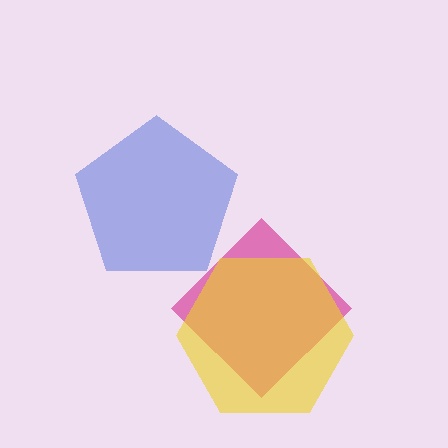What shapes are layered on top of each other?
The layered shapes are: a magenta diamond, a yellow hexagon, a blue pentagon.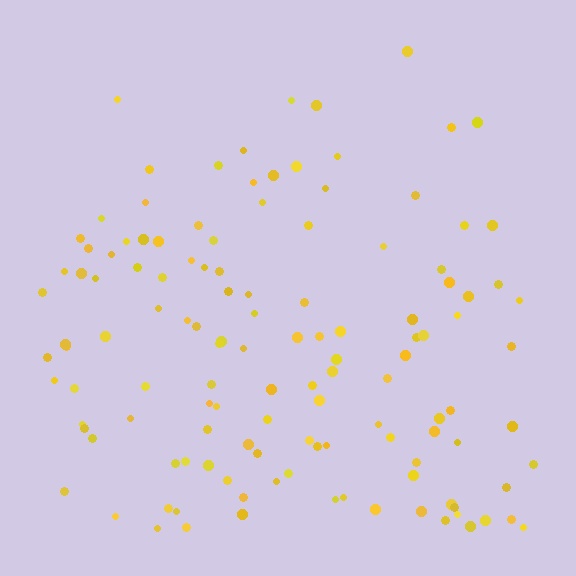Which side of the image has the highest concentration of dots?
The bottom.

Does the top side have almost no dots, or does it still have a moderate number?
Still a moderate number, just noticeably fewer than the bottom.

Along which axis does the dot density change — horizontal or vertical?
Vertical.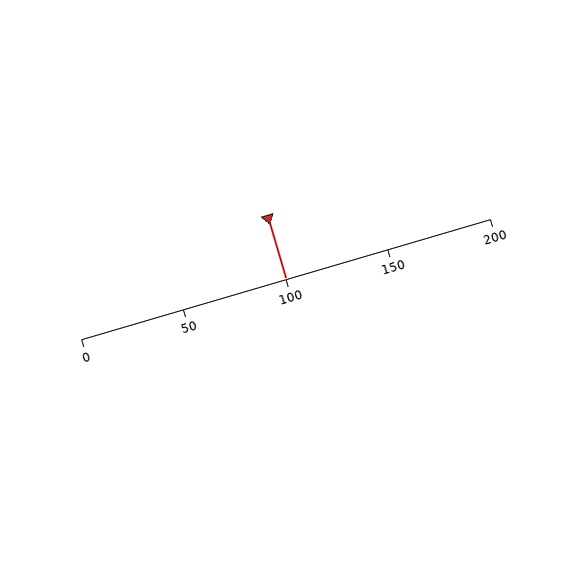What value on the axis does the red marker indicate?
The marker indicates approximately 100.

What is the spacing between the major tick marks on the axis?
The major ticks are spaced 50 apart.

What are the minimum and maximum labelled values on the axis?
The axis runs from 0 to 200.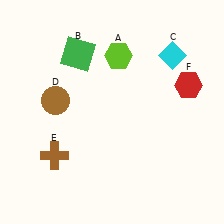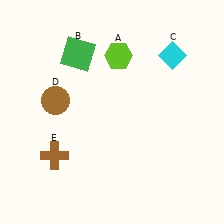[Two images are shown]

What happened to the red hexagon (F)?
The red hexagon (F) was removed in Image 2. It was in the top-right area of Image 1.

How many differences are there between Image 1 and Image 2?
There is 1 difference between the two images.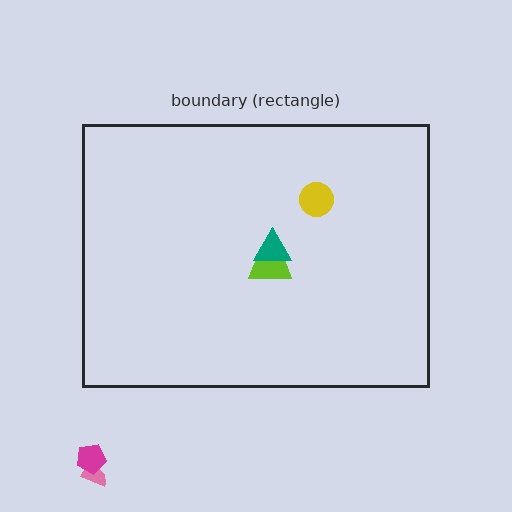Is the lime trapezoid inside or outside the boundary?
Inside.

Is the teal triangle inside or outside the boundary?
Inside.